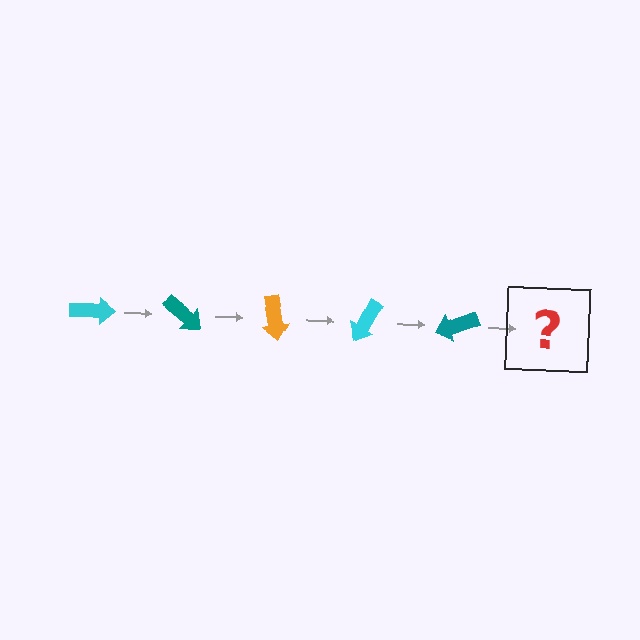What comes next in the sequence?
The next element should be an orange arrow, rotated 200 degrees from the start.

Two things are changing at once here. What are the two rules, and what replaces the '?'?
The two rules are that it rotates 40 degrees each step and the color cycles through cyan, teal, and orange. The '?' should be an orange arrow, rotated 200 degrees from the start.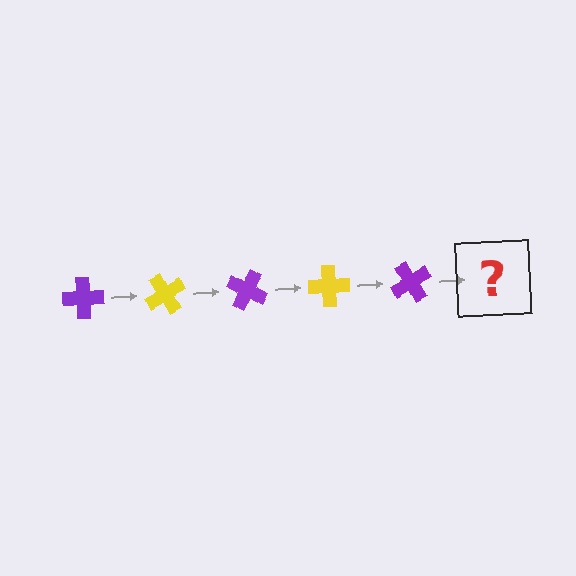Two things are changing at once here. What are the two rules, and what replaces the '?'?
The two rules are that it rotates 60 degrees each step and the color cycles through purple and yellow. The '?' should be a yellow cross, rotated 300 degrees from the start.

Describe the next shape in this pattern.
It should be a yellow cross, rotated 300 degrees from the start.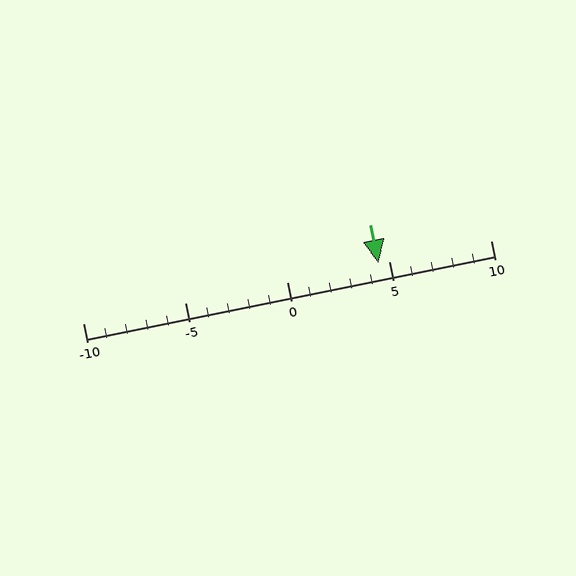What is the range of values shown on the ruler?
The ruler shows values from -10 to 10.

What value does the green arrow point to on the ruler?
The green arrow points to approximately 4.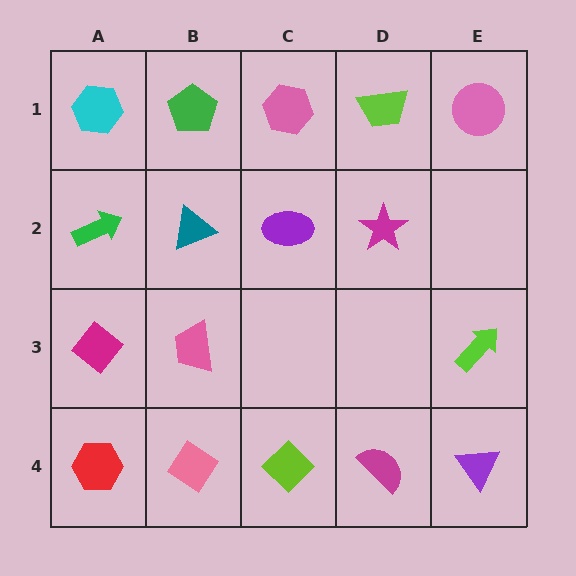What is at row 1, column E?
A pink circle.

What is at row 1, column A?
A cyan hexagon.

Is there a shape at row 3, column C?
No, that cell is empty.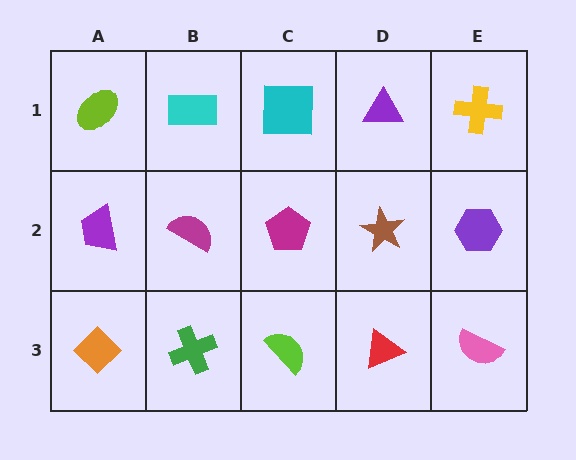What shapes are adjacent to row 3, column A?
A purple trapezoid (row 2, column A), a green cross (row 3, column B).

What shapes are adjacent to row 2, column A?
A lime ellipse (row 1, column A), an orange diamond (row 3, column A), a magenta semicircle (row 2, column B).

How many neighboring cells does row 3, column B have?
3.